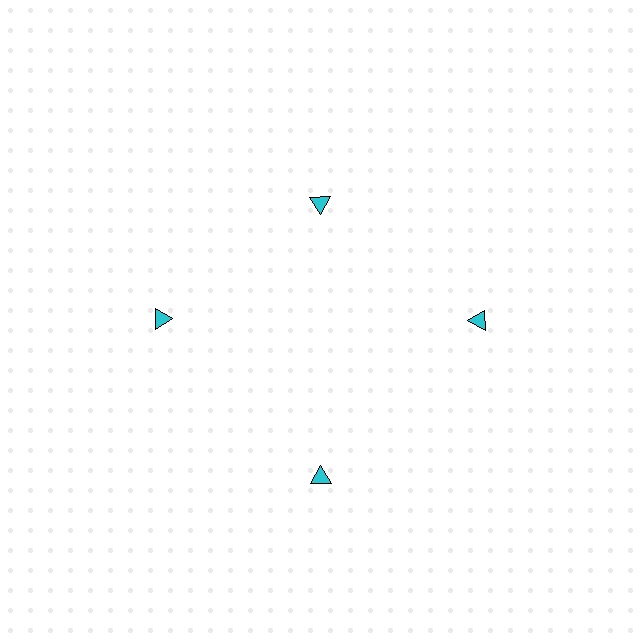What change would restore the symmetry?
The symmetry would be restored by moving it outward, back onto the ring so that all 4 triangles sit at equal angles and equal distance from the center.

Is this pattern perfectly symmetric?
No. The 4 cyan triangles are arranged in a ring, but one element near the 12 o'clock position is pulled inward toward the center, breaking the 4-fold rotational symmetry.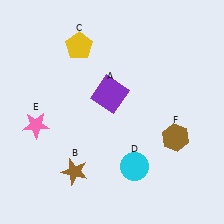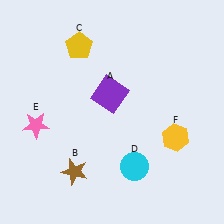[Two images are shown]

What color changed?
The hexagon (F) changed from brown in Image 1 to yellow in Image 2.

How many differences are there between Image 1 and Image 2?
There is 1 difference between the two images.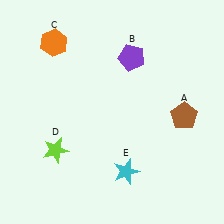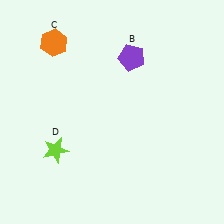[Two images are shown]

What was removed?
The brown pentagon (A), the cyan star (E) were removed in Image 2.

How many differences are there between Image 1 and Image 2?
There are 2 differences between the two images.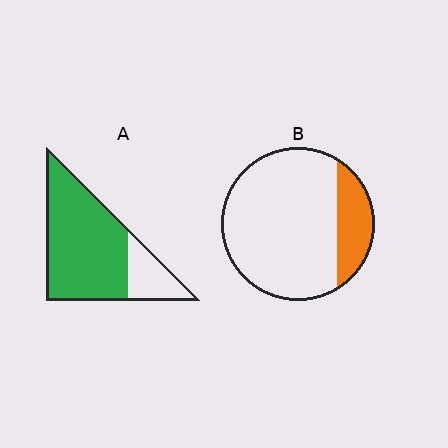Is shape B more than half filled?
No.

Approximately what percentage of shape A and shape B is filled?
A is approximately 80% and B is approximately 20%.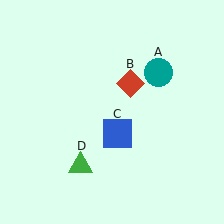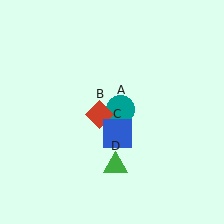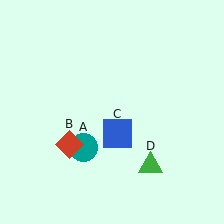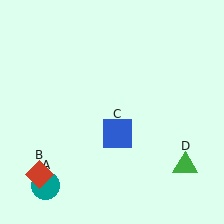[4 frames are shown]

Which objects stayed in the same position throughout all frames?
Blue square (object C) remained stationary.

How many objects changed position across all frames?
3 objects changed position: teal circle (object A), red diamond (object B), green triangle (object D).